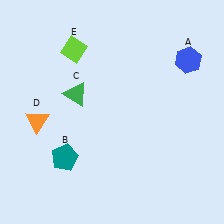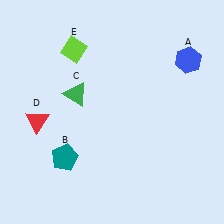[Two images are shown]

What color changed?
The triangle (D) changed from orange in Image 1 to red in Image 2.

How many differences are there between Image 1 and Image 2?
There is 1 difference between the two images.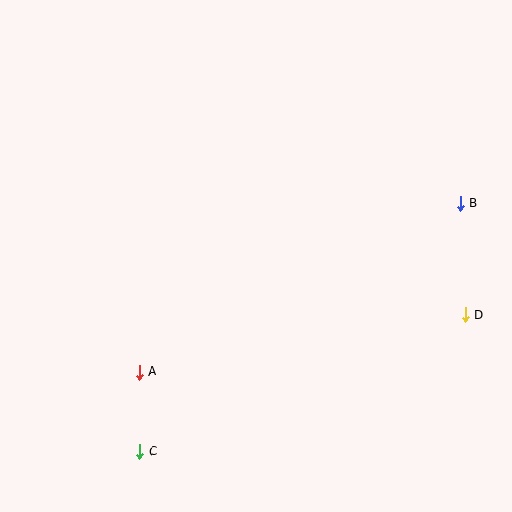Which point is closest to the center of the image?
Point A at (139, 372) is closest to the center.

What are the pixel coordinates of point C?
Point C is at (139, 451).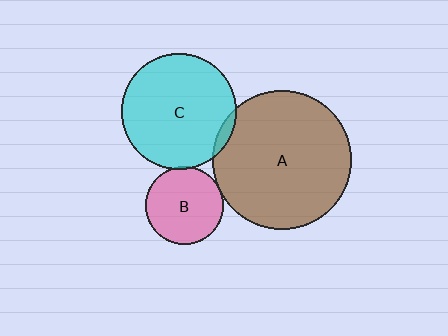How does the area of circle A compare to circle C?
Approximately 1.4 times.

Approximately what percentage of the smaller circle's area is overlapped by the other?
Approximately 5%.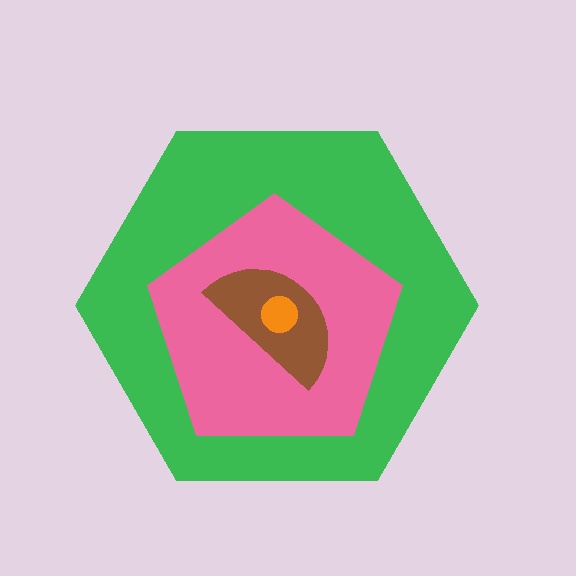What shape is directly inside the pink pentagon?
The brown semicircle.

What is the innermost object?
The orange circle.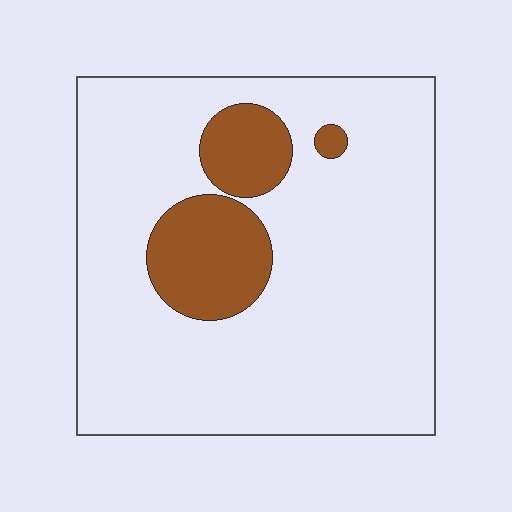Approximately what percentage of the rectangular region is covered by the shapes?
Approximately 15%.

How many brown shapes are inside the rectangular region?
3.